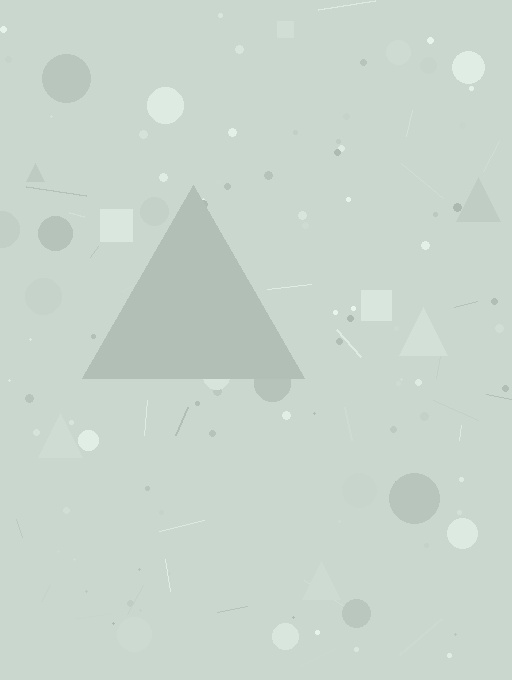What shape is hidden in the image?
A triangle is hidden in the image.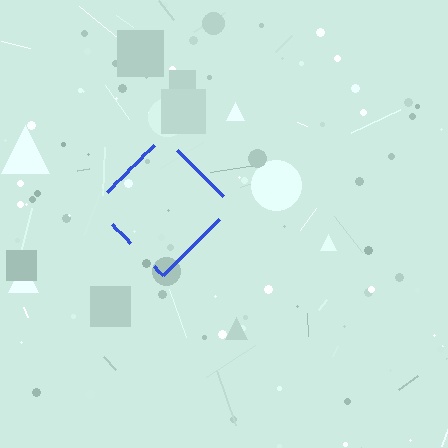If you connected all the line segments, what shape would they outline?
They would outline a diamond.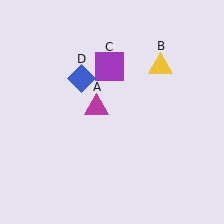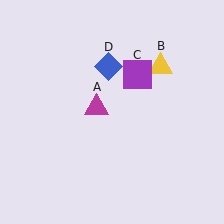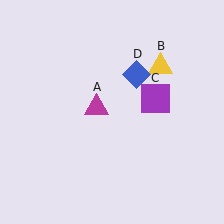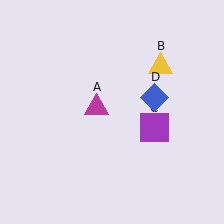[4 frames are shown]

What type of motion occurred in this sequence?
The purple square (object C), blue diamond (object D) rotated clockwise around the center of the scene.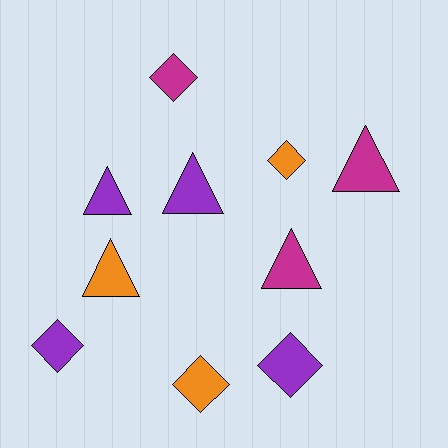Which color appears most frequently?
Purple, with 4 objects.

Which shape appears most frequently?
Diamond, with 5 objects.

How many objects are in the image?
There are 10 objects.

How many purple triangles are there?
There are 2 purple triangles.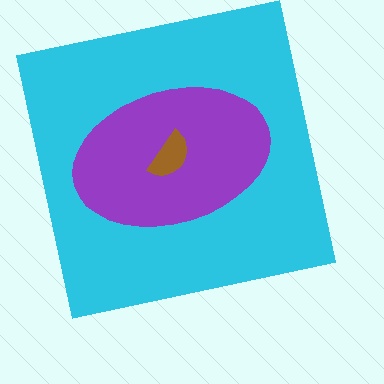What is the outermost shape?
The cyan square.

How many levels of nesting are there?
3.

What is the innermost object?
The brown semicircle.